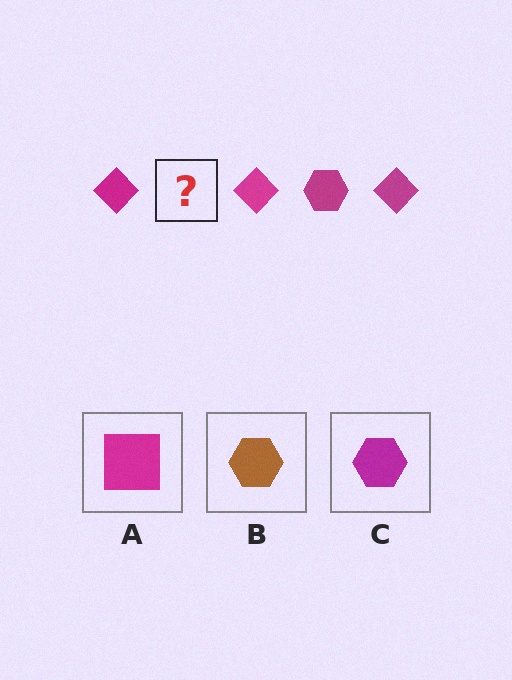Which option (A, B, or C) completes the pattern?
C.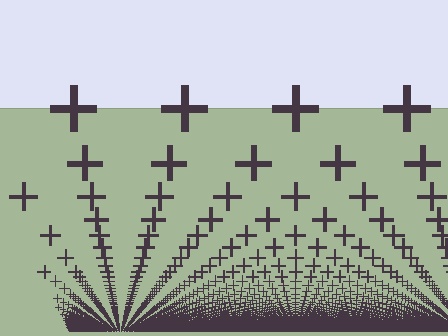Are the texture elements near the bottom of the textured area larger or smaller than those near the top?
Smaller. The gradient is inverted — elements near the bottom are smaller and denser.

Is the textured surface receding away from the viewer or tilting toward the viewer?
The surface appears to tilt toward the viewer. Texture elements get larger and sparser toward the top.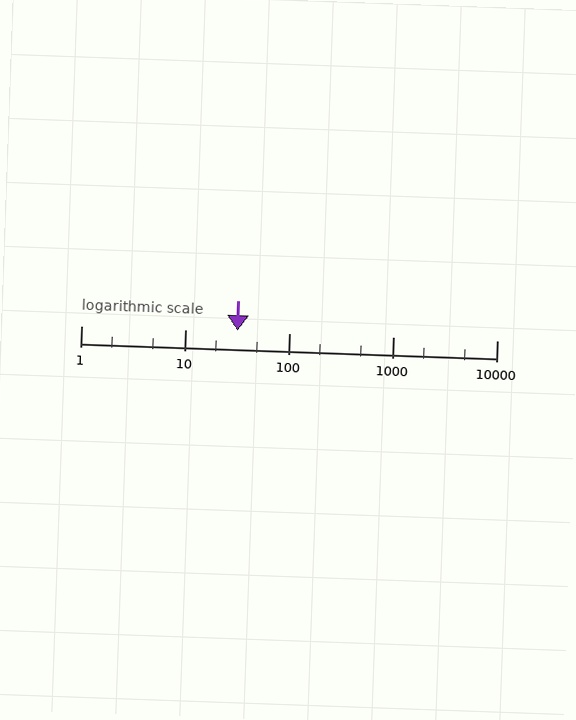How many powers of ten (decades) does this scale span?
The scale spans 4 decades, from 1 to 10000.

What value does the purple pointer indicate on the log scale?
The pointer indicates approximately 32.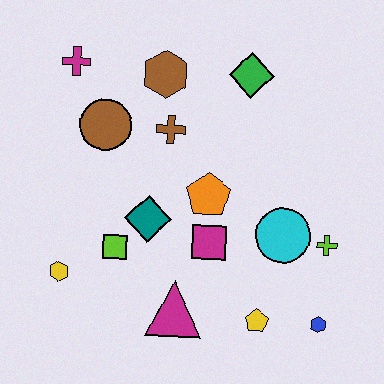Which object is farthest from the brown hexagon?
The blue hexagon is farthest from the brown hexagon.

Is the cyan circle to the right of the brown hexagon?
Yes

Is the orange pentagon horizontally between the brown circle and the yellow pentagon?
Yes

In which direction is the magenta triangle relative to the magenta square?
The magenta triangle is below the magenta square.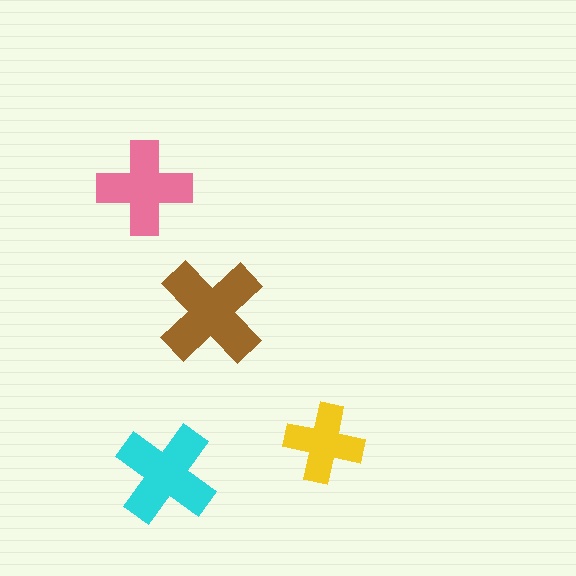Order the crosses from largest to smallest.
the brown one, the cyan one, the pink one, the yellow one.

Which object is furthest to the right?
The yellow cross is rightmost.